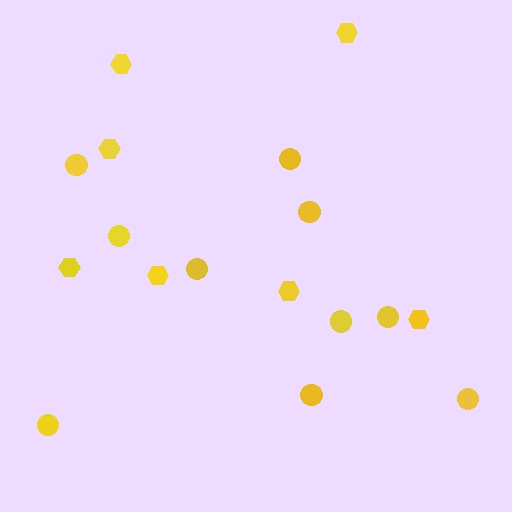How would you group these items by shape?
There are 2 groups: one group of hexagons (7) and one group of circles (10).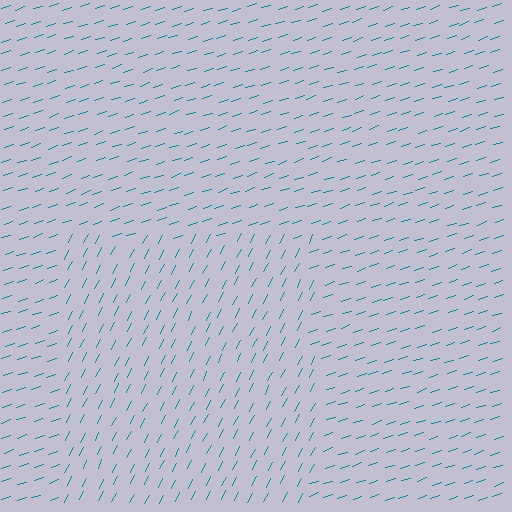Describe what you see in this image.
The image is filled with small teal line segments. A rectangle region in the image has lines oriented differently from the surrounding lines, creating a visible texture boundary.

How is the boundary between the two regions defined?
The boundary is defined purely by a change in line orientation (approximately 45 degrees difference). All lines are the same color and thickness.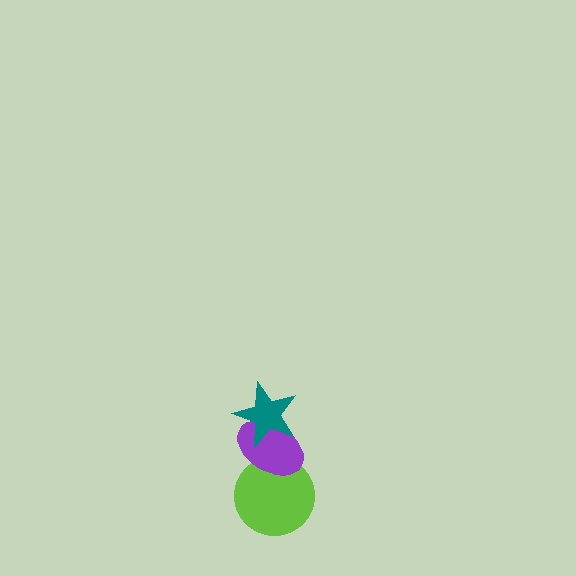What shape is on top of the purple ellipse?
The teal star is on top of the purple ellipse.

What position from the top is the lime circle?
The lime circle is 3rd from the top.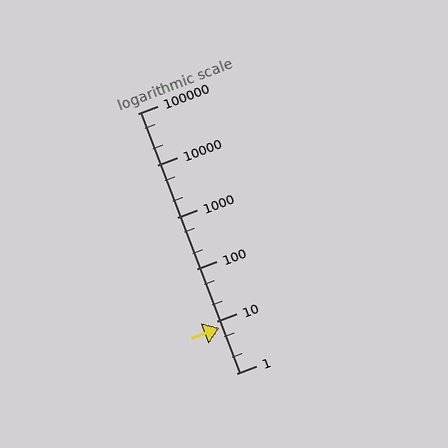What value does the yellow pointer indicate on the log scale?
The pointer indicates approximately 7.6.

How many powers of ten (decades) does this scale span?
The scale spans 5 decades, from 1 to 100000.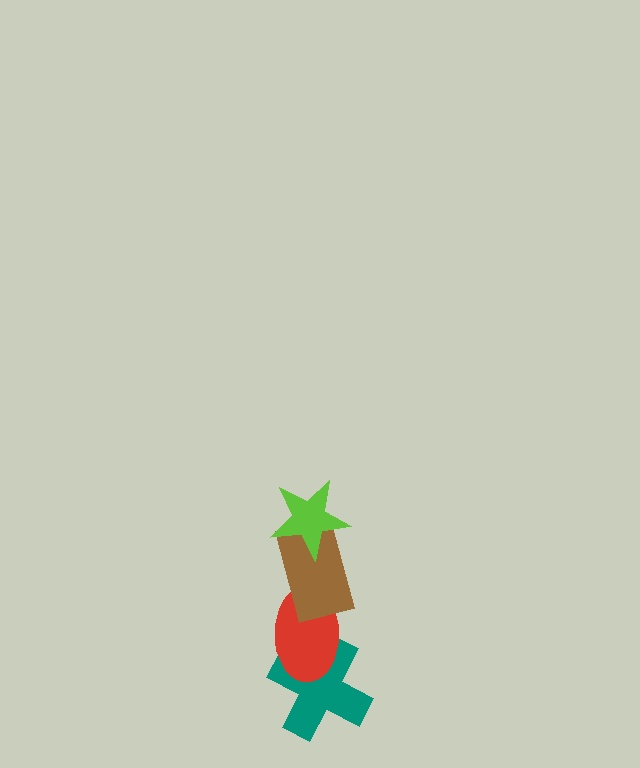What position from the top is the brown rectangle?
The brown rectangle is 2nd from the top.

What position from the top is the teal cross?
The teal cross is 4th from the top.